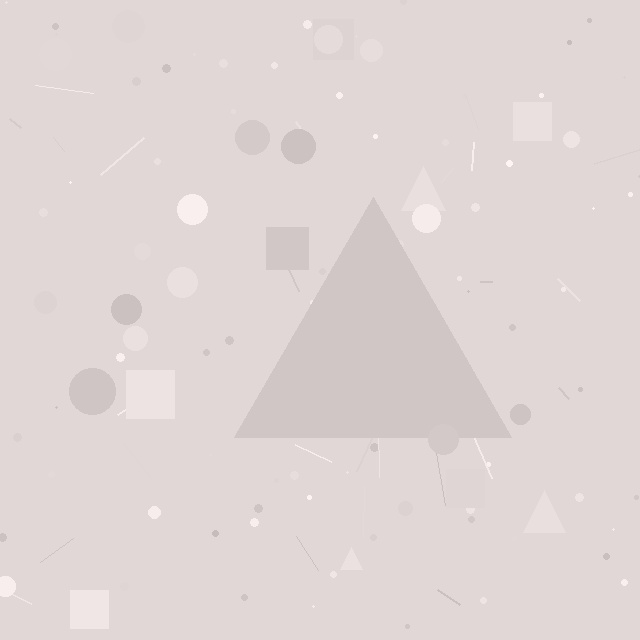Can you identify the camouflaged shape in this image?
The camouflaged shape is a triangle.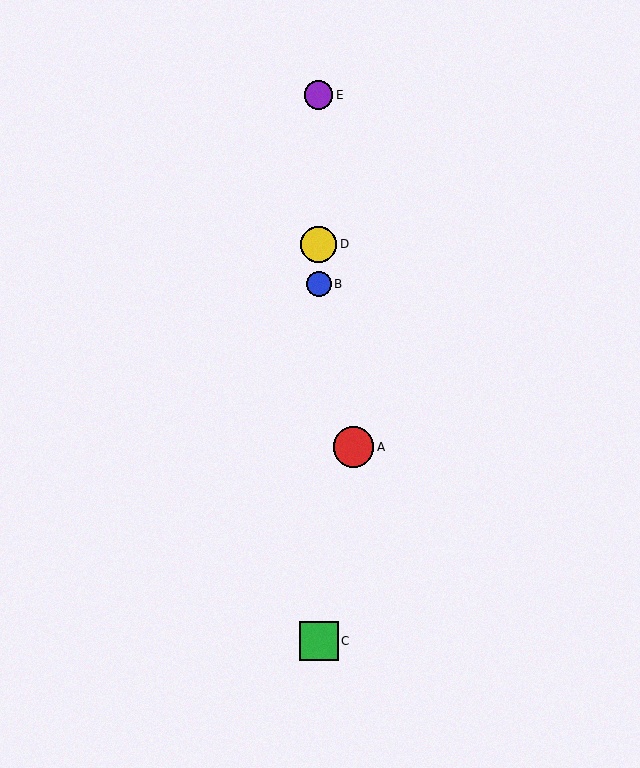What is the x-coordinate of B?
Object B is at x≈319.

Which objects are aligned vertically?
Objects B, C, D, E are aligned vertically.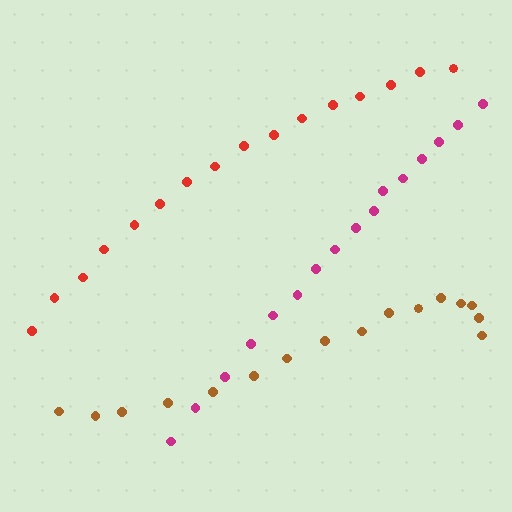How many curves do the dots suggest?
There are 3 distinct paths.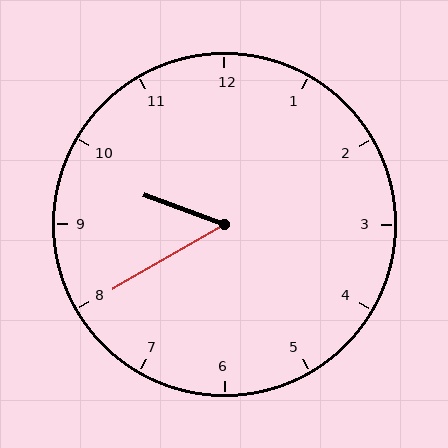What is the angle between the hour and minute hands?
Approximately 50 degrees.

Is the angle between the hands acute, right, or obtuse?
It is acute.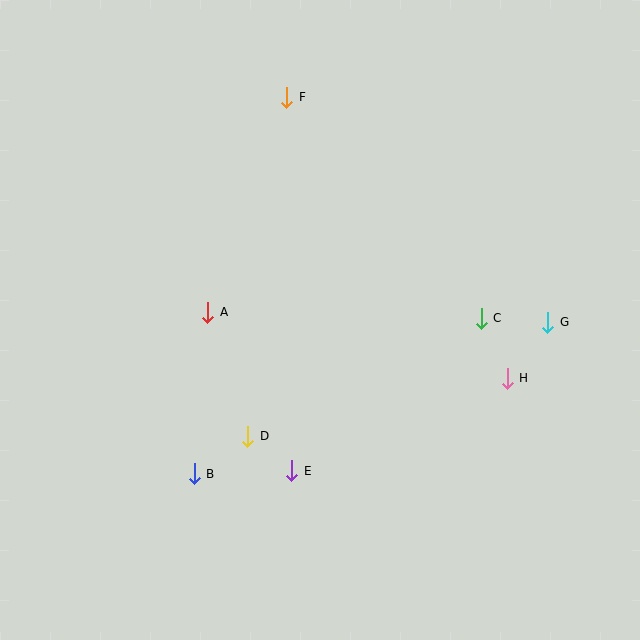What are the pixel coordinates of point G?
Point G is at (548, 322).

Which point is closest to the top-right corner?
Point G is closest to the top-right corner.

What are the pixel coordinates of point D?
Point D is at (248, 436).